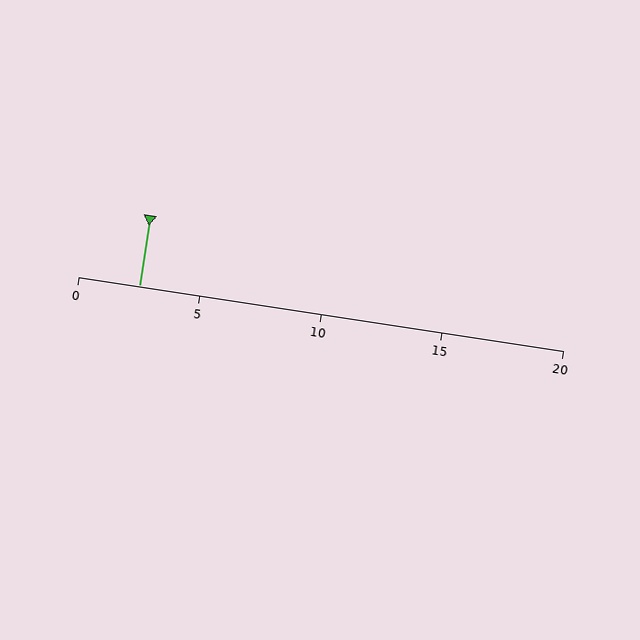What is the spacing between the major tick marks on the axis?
The major ticks are spaced 5 apart.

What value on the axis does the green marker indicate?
The marker indicates approximately 2.5.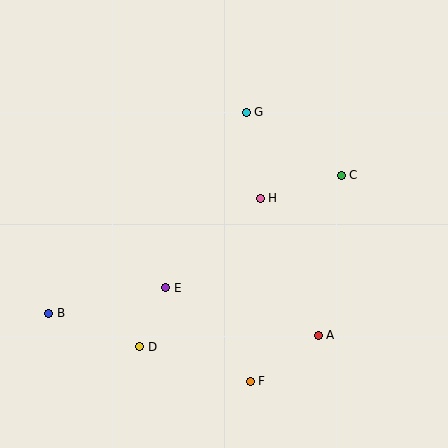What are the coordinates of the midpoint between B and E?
The midpoint between B and E is at (107, 300).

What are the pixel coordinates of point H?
Point H is at (260, 198).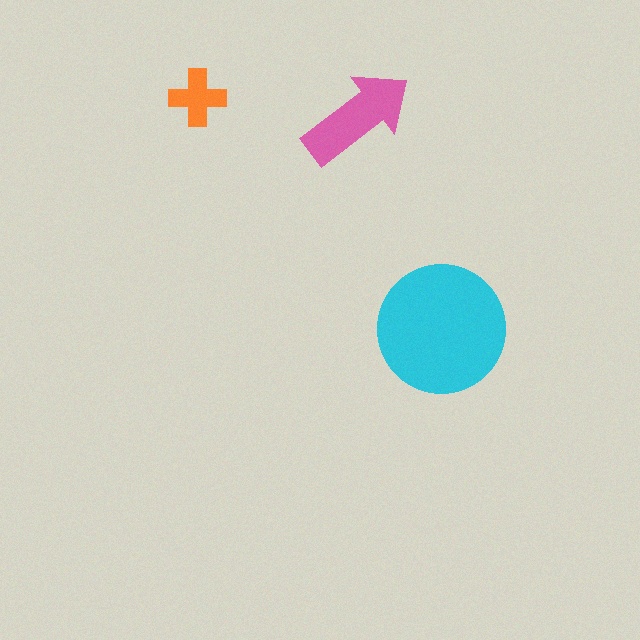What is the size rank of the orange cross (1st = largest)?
3rd.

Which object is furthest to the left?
The orange cross is leftmost.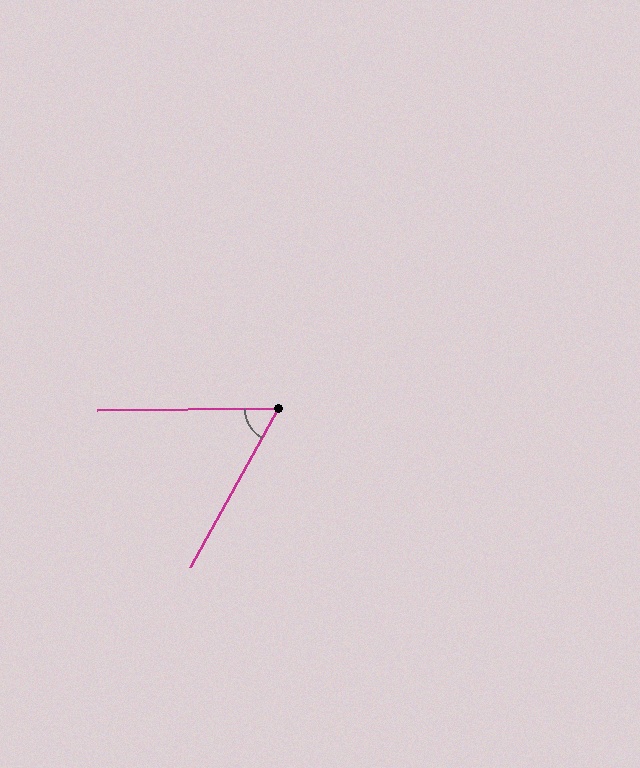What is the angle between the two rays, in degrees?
Approximately 61 degrees.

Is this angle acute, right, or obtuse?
It is acute.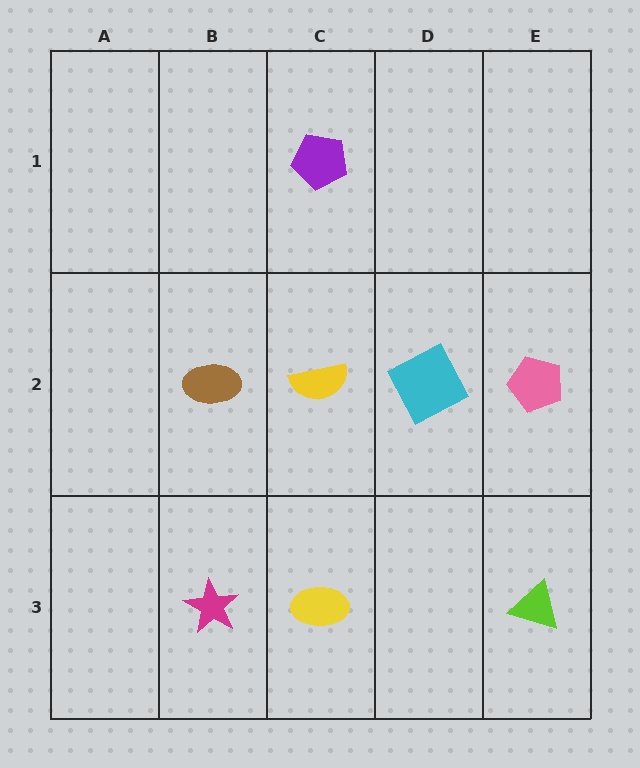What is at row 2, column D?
A cyan square.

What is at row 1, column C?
A purple pentagon.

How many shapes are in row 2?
4 shapes.